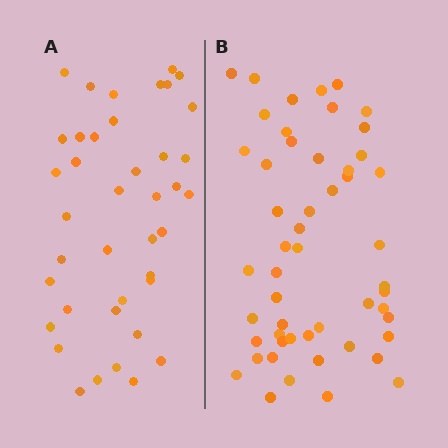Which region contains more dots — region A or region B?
Region B (the right region) has more dots.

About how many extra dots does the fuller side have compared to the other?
Region B has roughly 12 or so more dots than region A.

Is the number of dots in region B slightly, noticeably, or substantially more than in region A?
Region B has noticeably more, but not dramatically so. The ratio is roughly 1.3 to 1.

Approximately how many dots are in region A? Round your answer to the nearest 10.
About 40 dots.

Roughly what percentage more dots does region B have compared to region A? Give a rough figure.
About 30% more.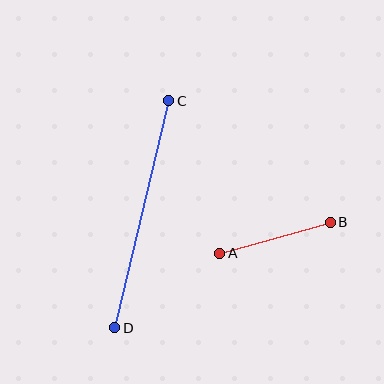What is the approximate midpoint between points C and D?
The midpoint is at approximately (142, 214) pixels.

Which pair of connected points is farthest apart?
Points C and D are farthest apart.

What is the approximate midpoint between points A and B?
The midpoint is at approximately (275, 238) pixels.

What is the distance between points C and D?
The distance is approximately 233 pixels.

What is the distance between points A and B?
The distance is approximately 114 pixels.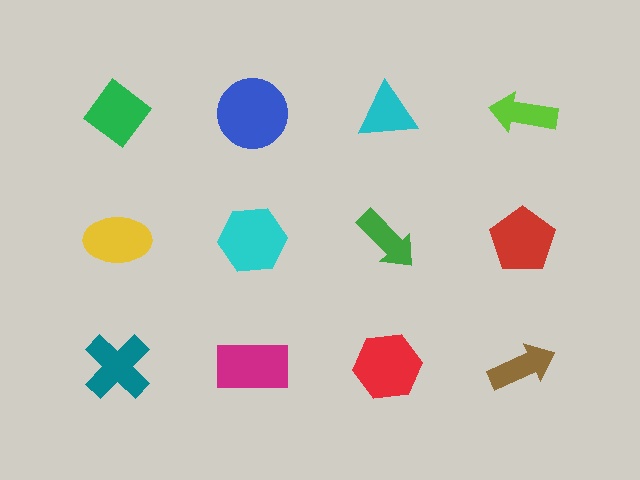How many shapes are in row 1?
4 shapes.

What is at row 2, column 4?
A red pentagon.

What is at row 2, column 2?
A cyan hexagon.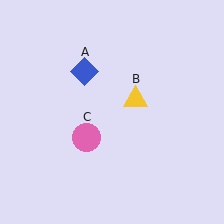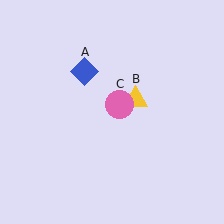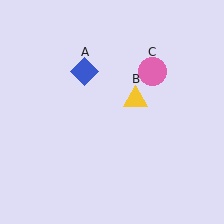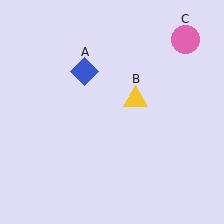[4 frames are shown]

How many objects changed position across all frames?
1 object changed position: pink circle (object C).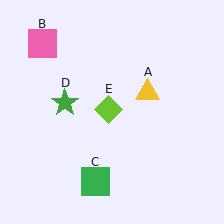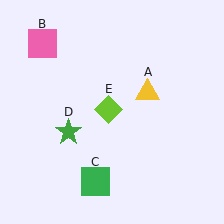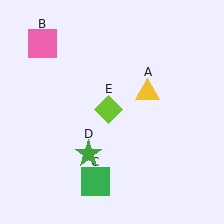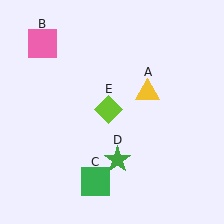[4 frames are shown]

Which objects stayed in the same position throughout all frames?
Yellow triangle (object A) and pink square (object B) and green square (object C) and lime diamond (object E) remained stationary.